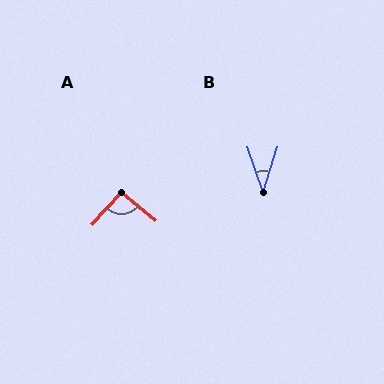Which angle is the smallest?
B, at approximately 36 degrees.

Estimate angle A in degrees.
Approximately 93 degrees.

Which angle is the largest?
A, at approximately 93 degrees.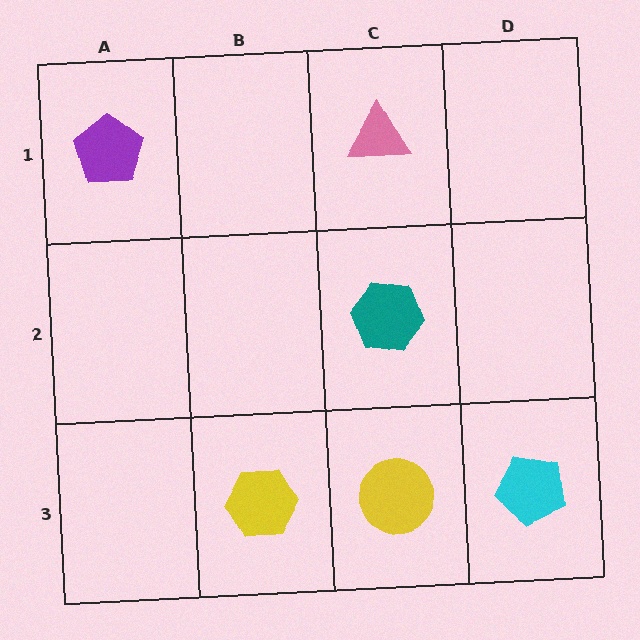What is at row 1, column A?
A purple pentagon.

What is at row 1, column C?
A pink triangle.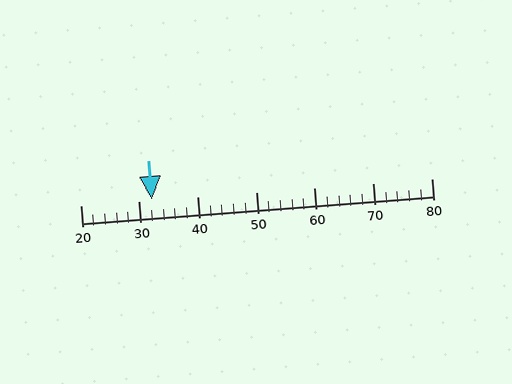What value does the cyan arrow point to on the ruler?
The cyan arrow points to approximately 32.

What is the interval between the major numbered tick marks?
The major tick marks are spaced 10 units apart.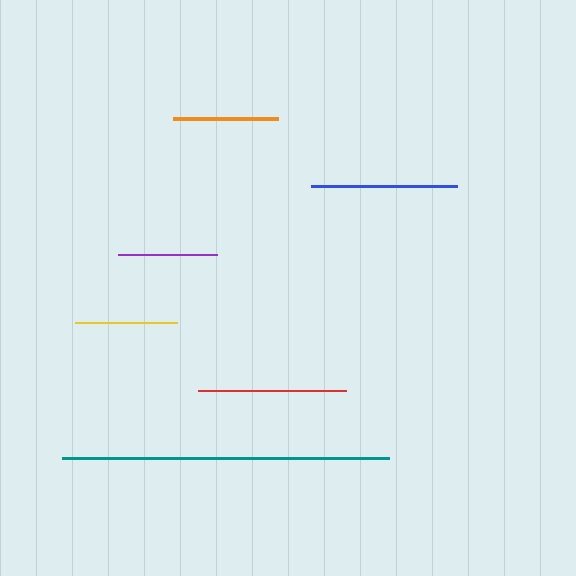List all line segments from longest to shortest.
From longest to shortest: teal, red, blue, orange, yellow, purple.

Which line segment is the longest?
The teal line is the longest at approximately 327 pixels.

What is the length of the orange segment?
The orange segment is approximately 105 pixels long.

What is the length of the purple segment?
The purple segment is approximately 99 pixels long.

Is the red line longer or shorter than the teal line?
The teal line is longer than the red line.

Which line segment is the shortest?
The purple line is the shortest at approximately 99 pixels.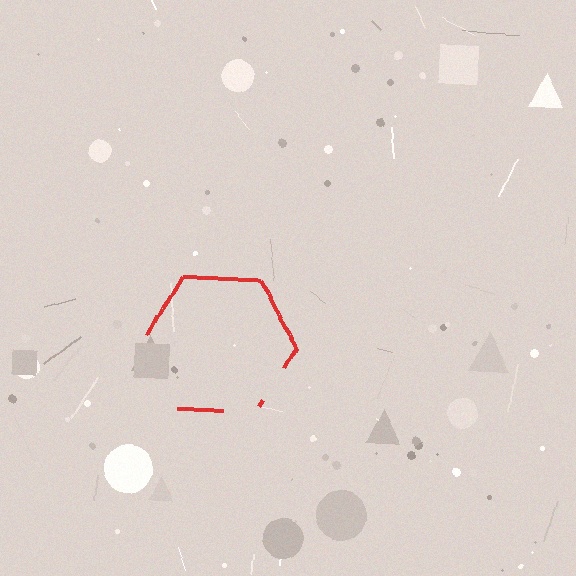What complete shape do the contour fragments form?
The contour fragments form a hexagon.